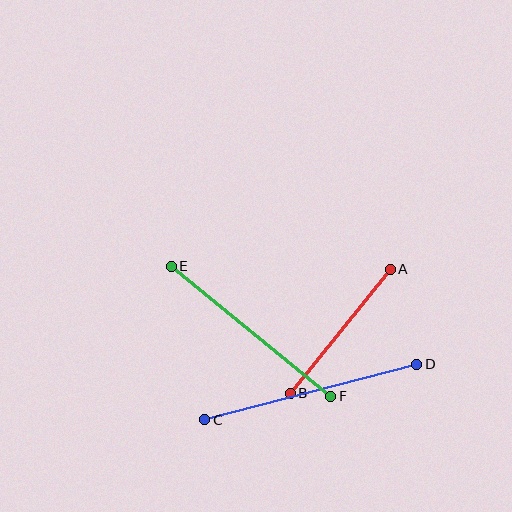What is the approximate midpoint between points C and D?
The midpoint is at approximately (311, 392) pixels.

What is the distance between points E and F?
The distance is approximately 205 pixels.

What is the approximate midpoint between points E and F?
The midpoint is at approximately (251, 331) pixels.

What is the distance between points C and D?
The distance is approximately 219 pixels.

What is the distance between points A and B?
The distance is approximately 159 pixels.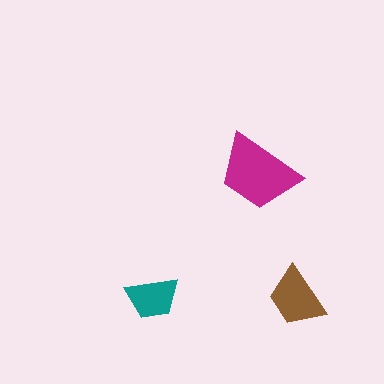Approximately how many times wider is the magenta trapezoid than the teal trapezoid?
About 1.5 times wider.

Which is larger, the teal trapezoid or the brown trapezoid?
The brown one.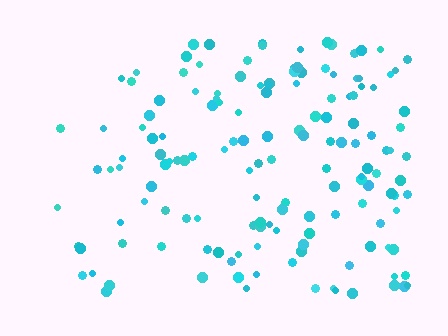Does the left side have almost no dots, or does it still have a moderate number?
Still a moderate number, just noticeably fewer than the right.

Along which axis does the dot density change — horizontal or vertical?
Horizontal.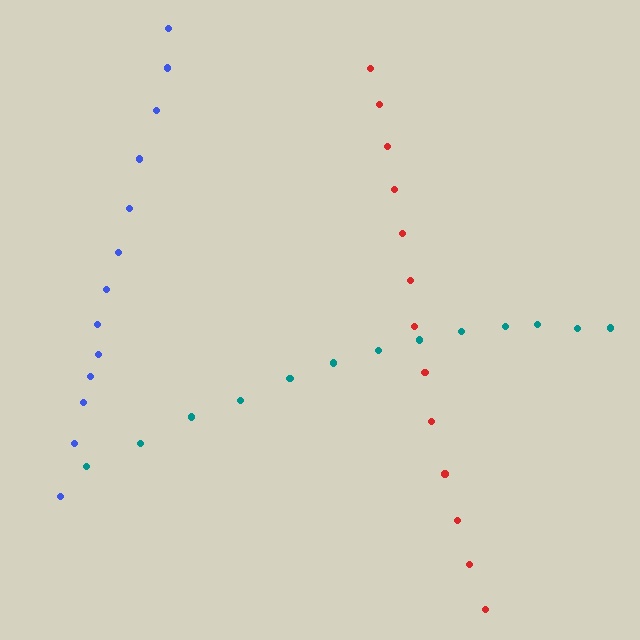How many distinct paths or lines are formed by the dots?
There are 3 distinct paths.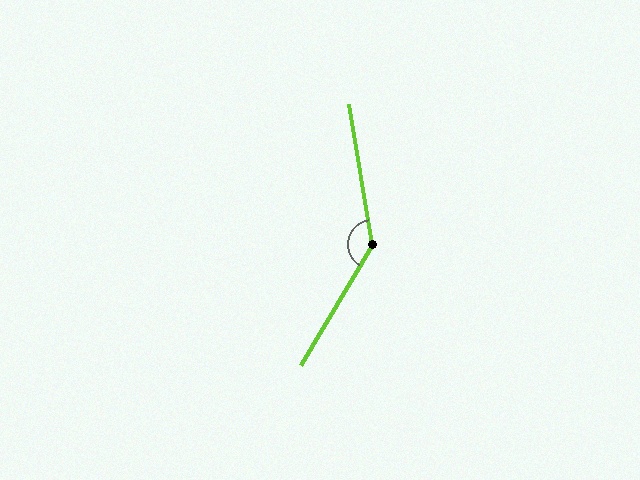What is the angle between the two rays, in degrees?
Approximately 139 degrees.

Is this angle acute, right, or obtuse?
It is obtuse.